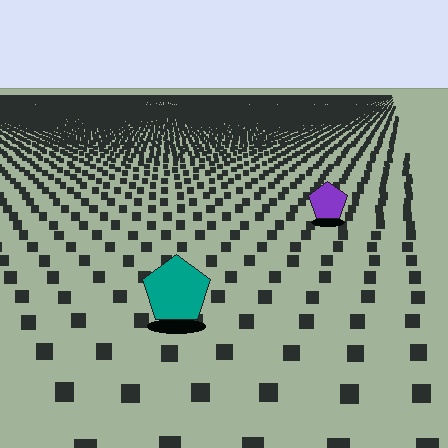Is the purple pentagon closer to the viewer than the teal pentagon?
No. The teal pentagon is closer — you can tell from the texture gradient: the ground texture is coarser near it.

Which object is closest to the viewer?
The teal pentagon is closest. The texture marks near it are larger and more spread out.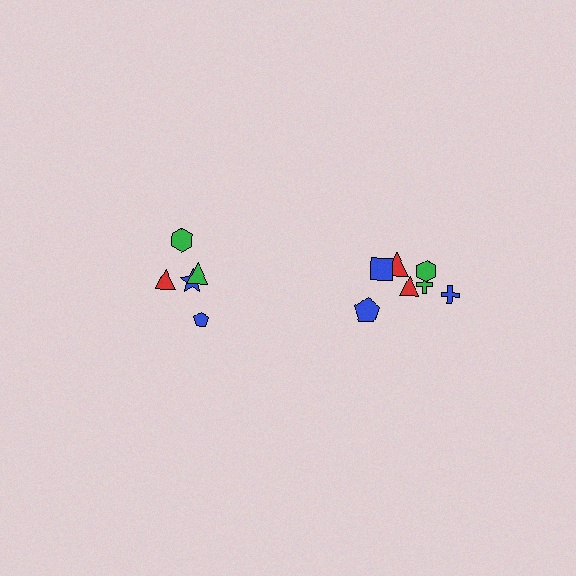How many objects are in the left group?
There are 5 objects.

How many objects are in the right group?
There are 7 objects.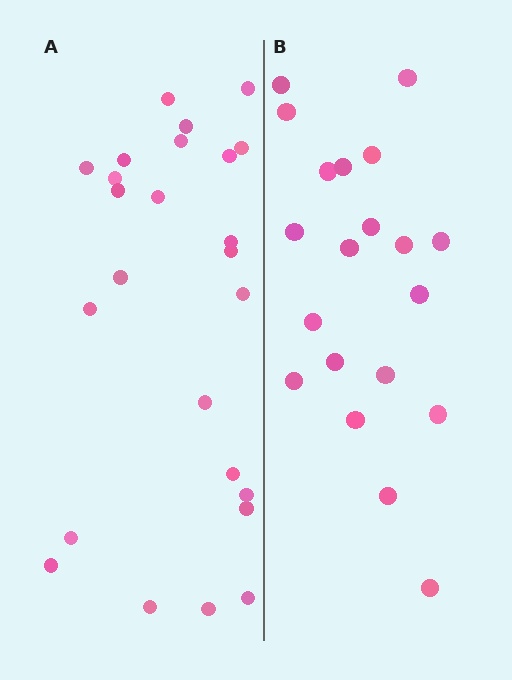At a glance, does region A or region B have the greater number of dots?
Region A (the left region) has more dots.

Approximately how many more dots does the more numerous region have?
Region A has about 5 more dots than region B.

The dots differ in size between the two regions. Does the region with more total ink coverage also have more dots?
No. Region B has more total ink coverage because its dots are larger, but region A actually contains more individual dots. Total area can be misleading — the number of items is what matters here.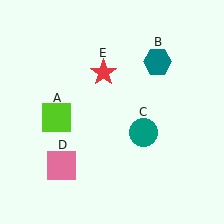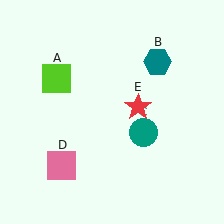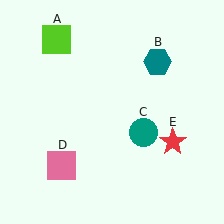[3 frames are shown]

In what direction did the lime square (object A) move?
The lime square (object A) moved up.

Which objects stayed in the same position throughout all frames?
Teal hexagon (object B) and teal circle (object C) and pink square (object D) remained stationary.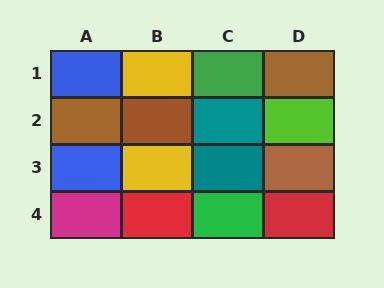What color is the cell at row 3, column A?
Blue.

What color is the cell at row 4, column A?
Magenta.